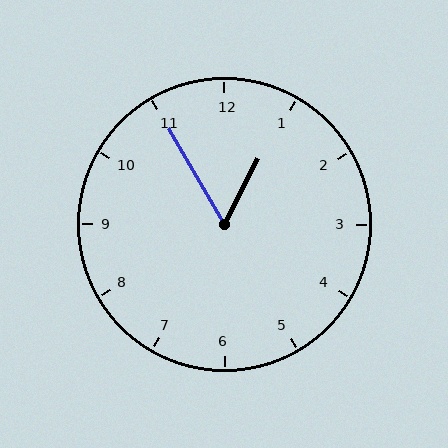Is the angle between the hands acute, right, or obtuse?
It is acute.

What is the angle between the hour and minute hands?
Approximately 58 degrees.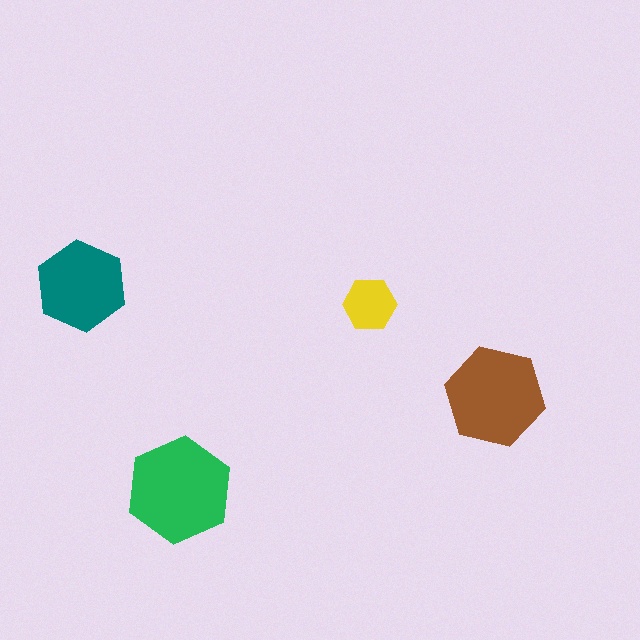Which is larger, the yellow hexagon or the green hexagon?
The green one.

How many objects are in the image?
There are 4 objects in the image.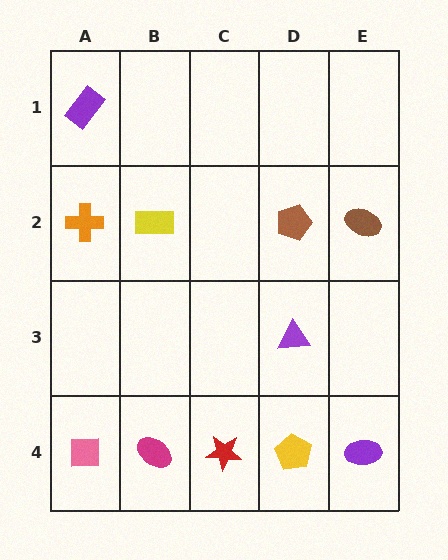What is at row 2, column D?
A brown pentagon.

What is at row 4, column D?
A yellow pentagon.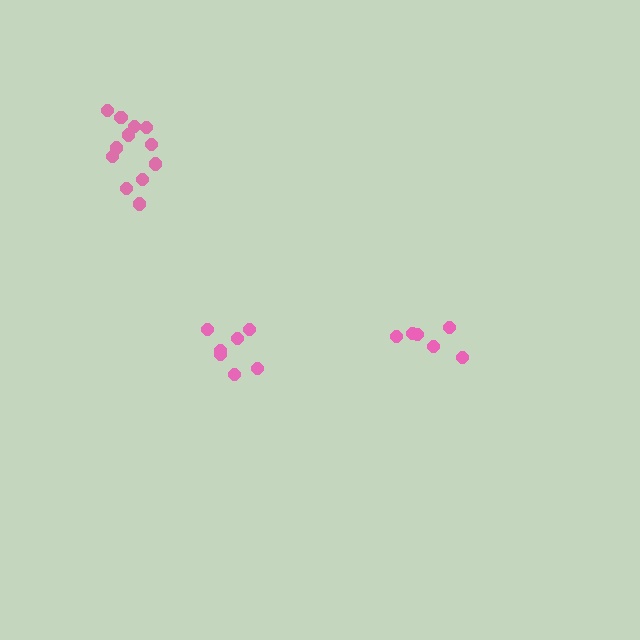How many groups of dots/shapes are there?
There are 3 groups.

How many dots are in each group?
Group 1: 6 dots, Group 2: 12 dots, Group 3: 7 dots (25 total).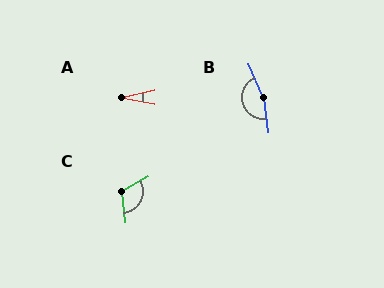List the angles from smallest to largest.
A (23°), C (113°), B (163°).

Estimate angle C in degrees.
Approximately 113 degrees.